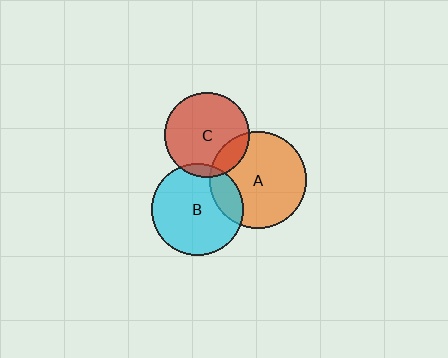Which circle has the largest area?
Circle A (orange).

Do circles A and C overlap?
Yes.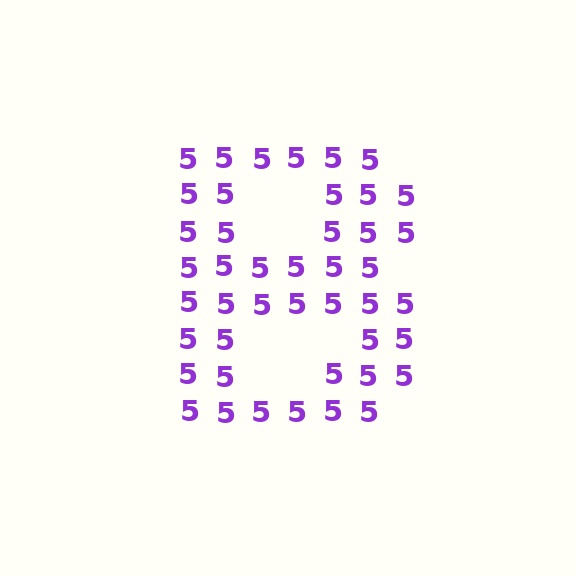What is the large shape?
The large shape is the letter B.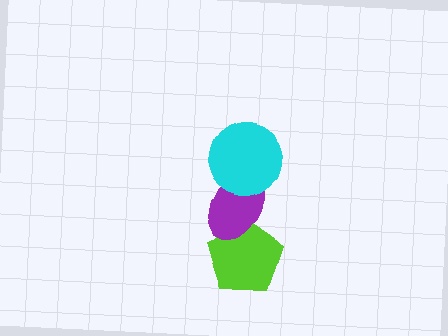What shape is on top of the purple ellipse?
The cyan circle is on top of the purple ellipse.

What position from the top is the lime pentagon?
The lime pentagon is 3rd from the top.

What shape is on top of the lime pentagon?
The purple ellipse is on top of the lime pentagon.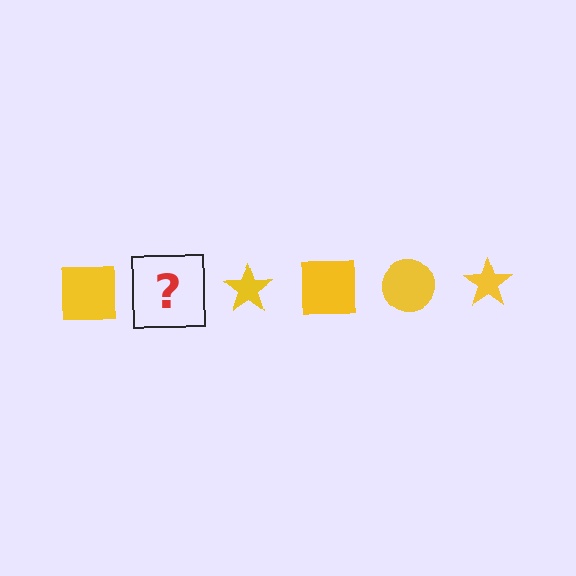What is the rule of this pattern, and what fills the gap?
The rule is that the pattern cycles through square, circle, star shapes in yellow. The gap should be filled with a yellow circle.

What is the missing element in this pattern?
The missing element is a yellow circle.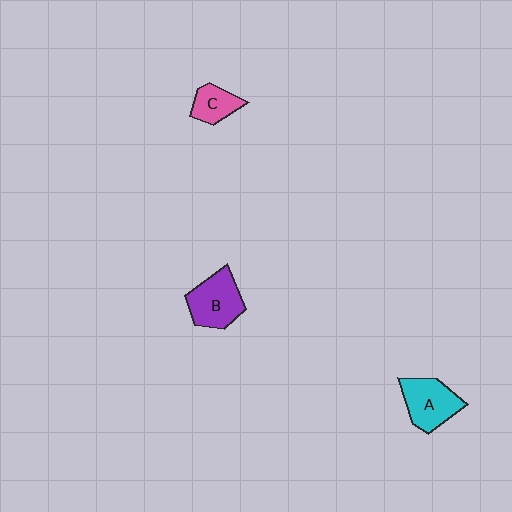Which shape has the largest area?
Shape B (purple).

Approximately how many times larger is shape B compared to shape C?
Approximately 1.7 times.